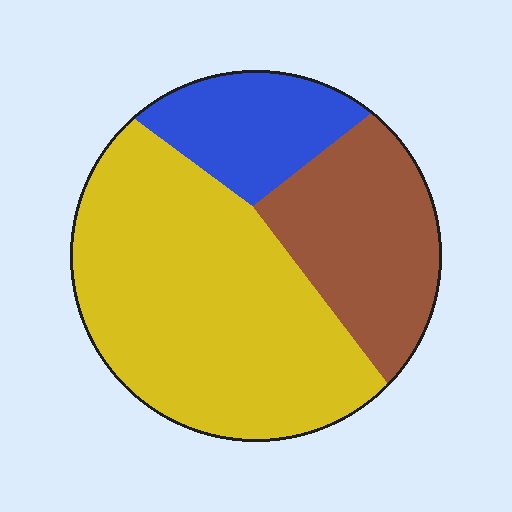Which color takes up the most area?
Yellow, at roughly 55%.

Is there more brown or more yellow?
Yellow.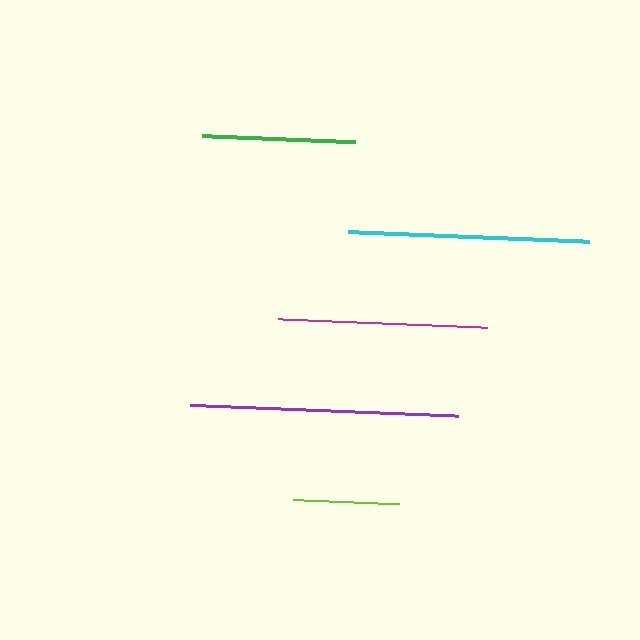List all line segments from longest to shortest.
From longest to shortest: purple, cyan, magenta, green, lime.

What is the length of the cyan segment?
The cyan segment is approximately 242 pixels long.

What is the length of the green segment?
The green segment is approximately 153 pixels long.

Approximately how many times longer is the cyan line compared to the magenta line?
The cyan line is approximately 1.2 times the length of the magenta line.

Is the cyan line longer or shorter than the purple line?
The purple line is longer than the cyan line.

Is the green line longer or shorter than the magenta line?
The magenta line is longer than the green line.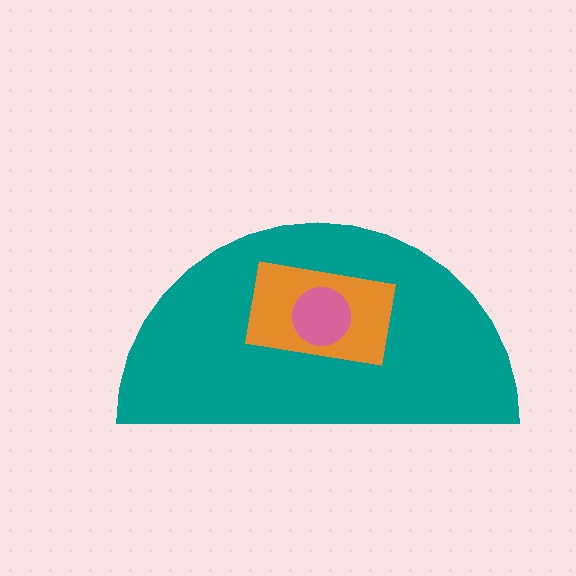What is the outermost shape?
The teal semicircle.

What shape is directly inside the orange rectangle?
The pink circle.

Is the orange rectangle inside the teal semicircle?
Yes.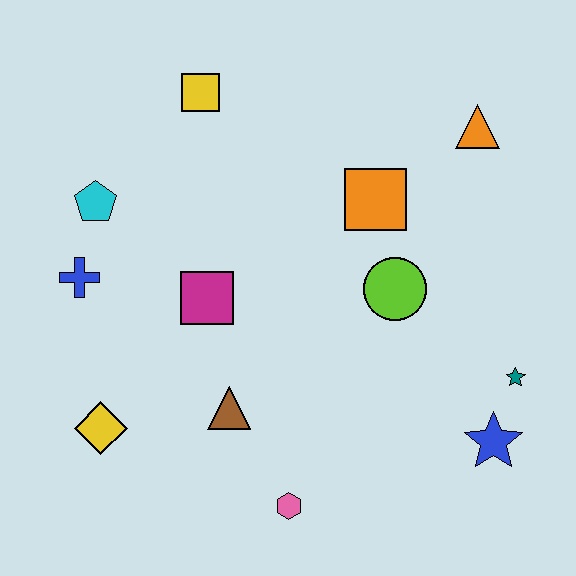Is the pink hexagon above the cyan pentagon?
No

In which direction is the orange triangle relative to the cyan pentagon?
The orange triangle is to the right of the cyan pentagon.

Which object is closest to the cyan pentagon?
The blue cross is closest to the cyan pentagon.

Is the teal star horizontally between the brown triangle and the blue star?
No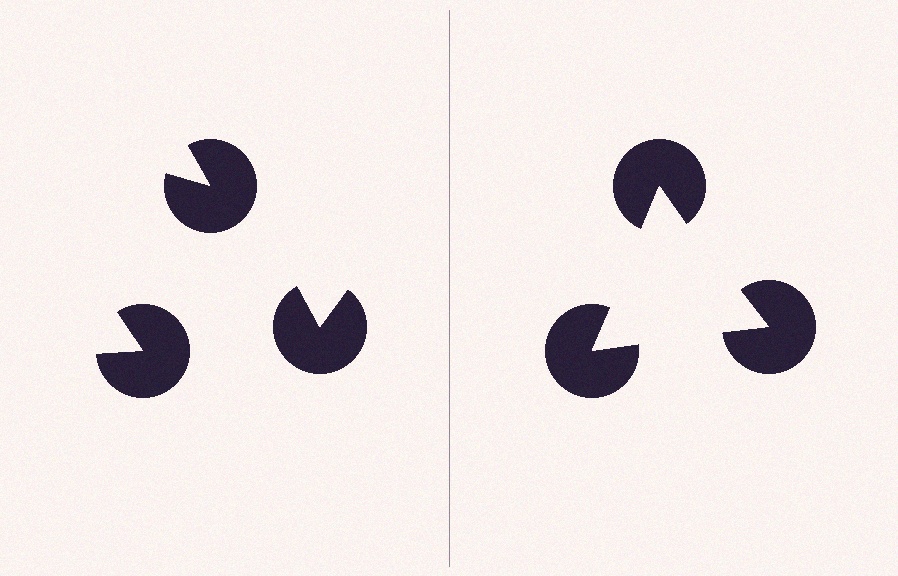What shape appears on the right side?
An illusory triangle.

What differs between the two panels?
The pac-man discs are positioned identically on both sides; only the wedge orientations differ. On the right they align to a triangle; on the left they are misaligned.